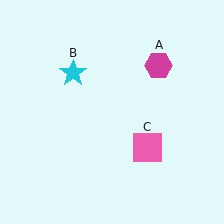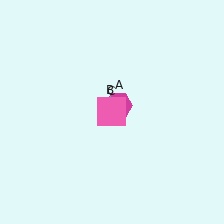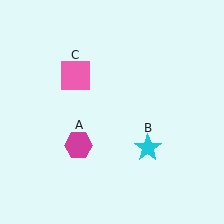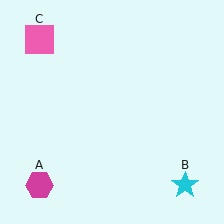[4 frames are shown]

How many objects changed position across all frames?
3 objects changed position: magenta hexagon (object A), cyan star (object B), pink square (object C).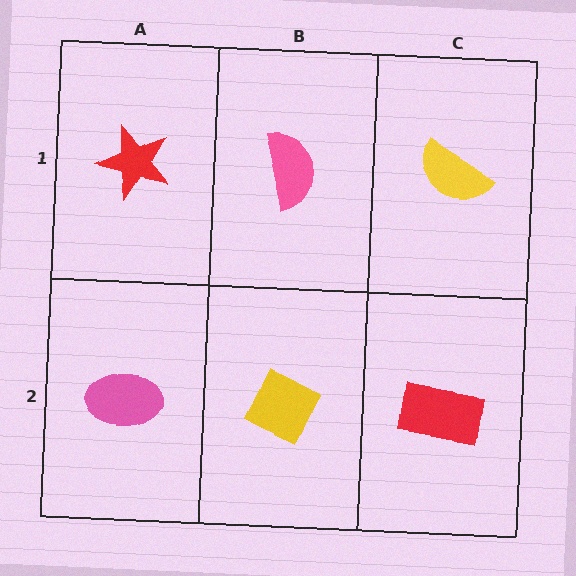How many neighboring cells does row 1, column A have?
2.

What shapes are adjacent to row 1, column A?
A pink ellipse (row 2, column A), a pink semicircle (row 1, column B).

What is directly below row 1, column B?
A yellow diamond.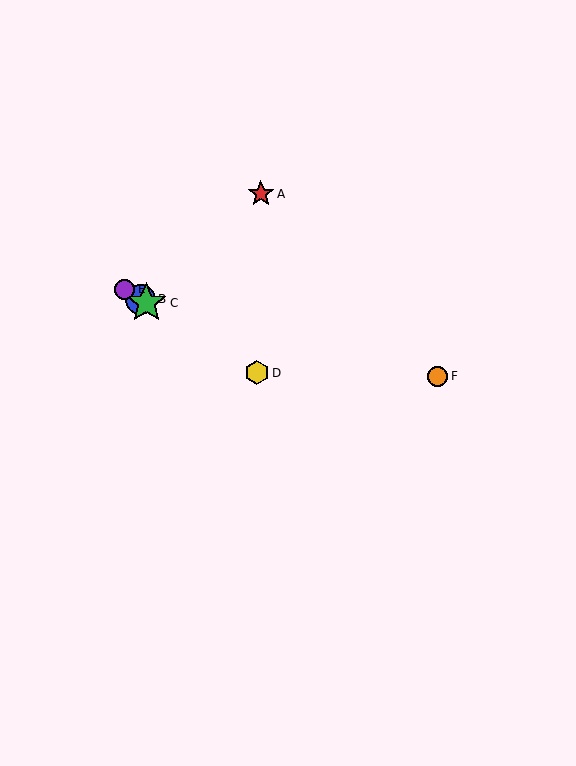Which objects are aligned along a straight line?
Objects B, C, D, E are aligned along a straight line.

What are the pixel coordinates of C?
Object C is at (146, 303).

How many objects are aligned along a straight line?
4 objects (B, C, D, E) are aligned along a straight line.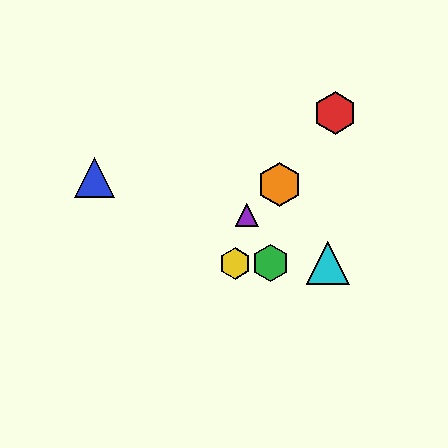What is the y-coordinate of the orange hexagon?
The orange hexagon is at y≈185.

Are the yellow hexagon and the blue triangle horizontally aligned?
No, the yellow hexagon is at y≈263 and the blue triangle is at y≈178.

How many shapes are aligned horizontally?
3 shapes (the green hexagon, the yellow hexagon, the cyan triangle) are aligned horizontally.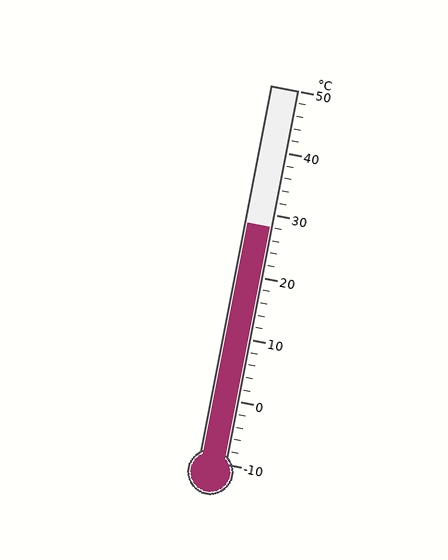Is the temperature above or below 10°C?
The temperature is above 10°C.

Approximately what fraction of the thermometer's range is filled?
The thermometer is filled to approximately 65% of its range.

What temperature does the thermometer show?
The thermometer shows approximately 28°C.